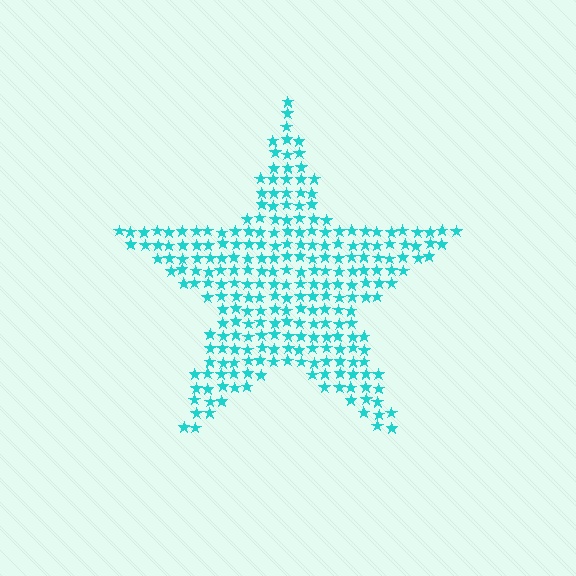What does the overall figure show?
The overall figure shows a star.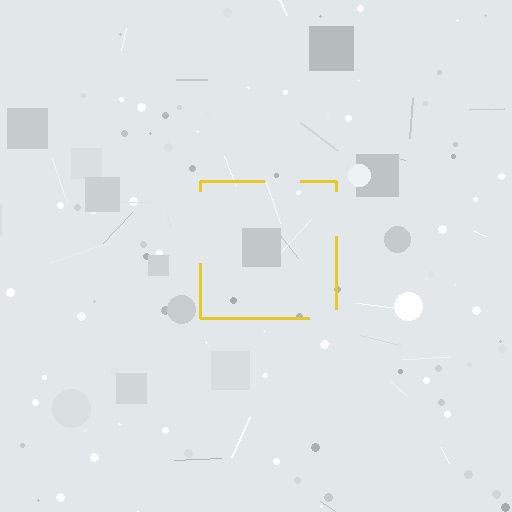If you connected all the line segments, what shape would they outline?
They would outline a square.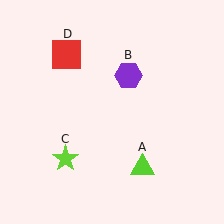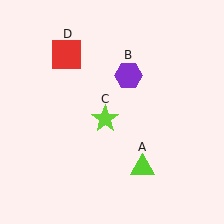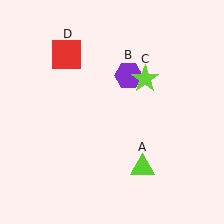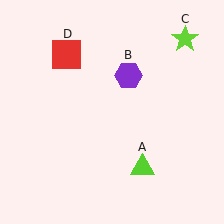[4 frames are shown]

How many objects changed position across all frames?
1 object changed position: lime star (object C).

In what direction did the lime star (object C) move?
The lime star (object C) moved up and to the right.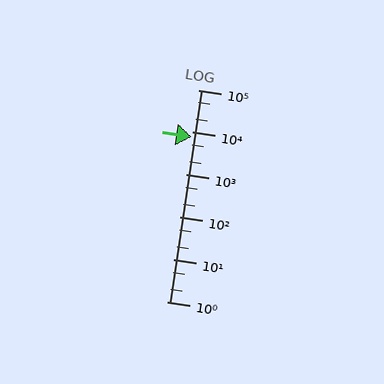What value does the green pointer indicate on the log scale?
The pointer indicates approximately 7800.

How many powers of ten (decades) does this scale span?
The scale spans 5 decades, from 1 to 100000.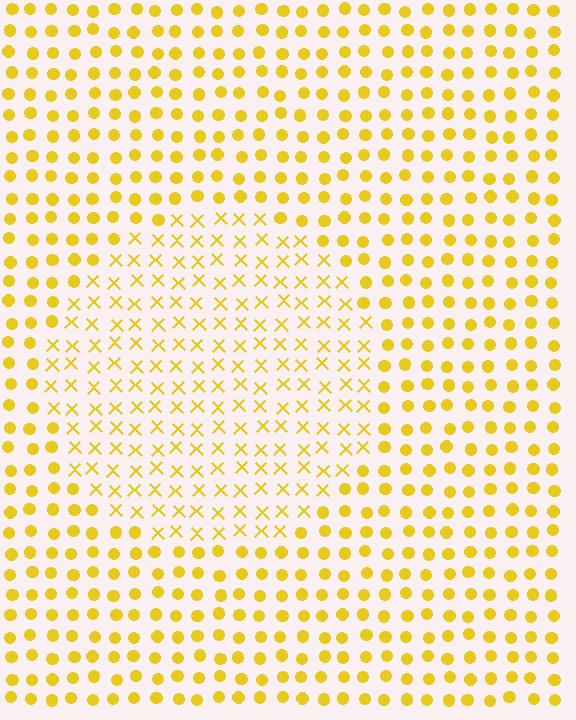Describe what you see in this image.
The image is filled with small yellow elements arranged in a uniform grid. A circle-shaped region contains X marks, while the surrounding area contains circles. The boundary is defined purely by the change in element shape.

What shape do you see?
I see a circle.